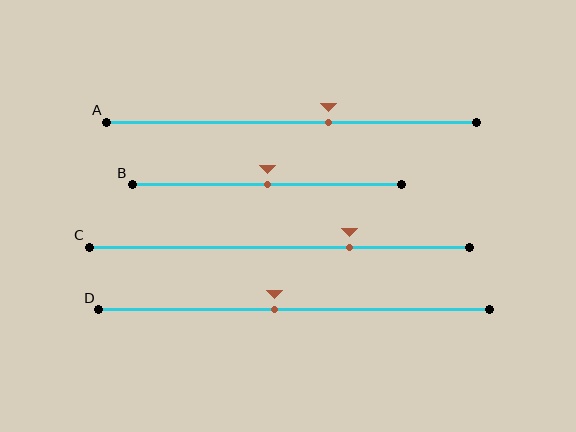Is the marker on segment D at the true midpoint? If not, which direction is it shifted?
No, the marker on segment D is shifted to the left by about 5% of the segment length.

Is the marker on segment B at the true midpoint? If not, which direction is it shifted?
Yes, the marker on segment B is at the true midpoint.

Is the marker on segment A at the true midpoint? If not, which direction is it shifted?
No, the marker on segment A is shifted to the right by about 10% of the segment length.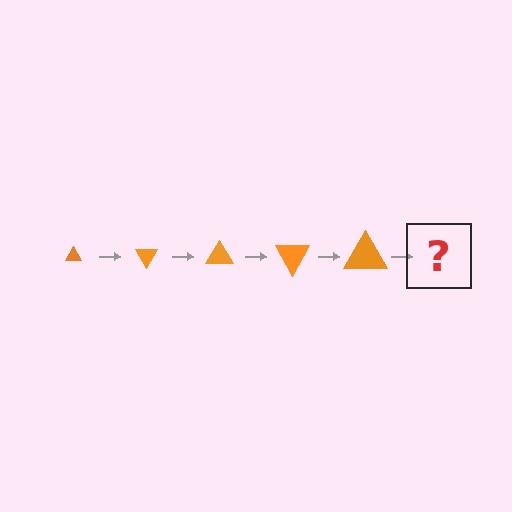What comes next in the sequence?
The next element should be a triangle, larger than the previous one and rotated 300 degrees from the start.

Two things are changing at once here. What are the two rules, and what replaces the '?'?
The two rules are that the triangle grows larger each step and it rotates 60 degrees each step. The '?' should be a triangle, larger than the previous one and rotated 300 degrees from the start.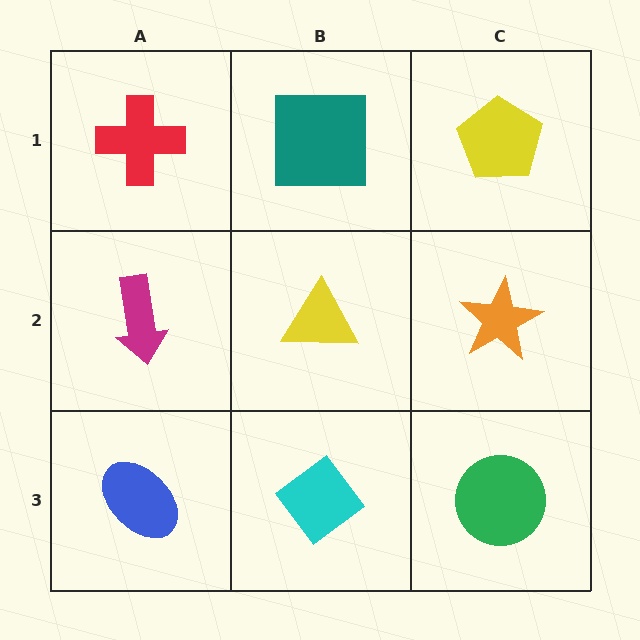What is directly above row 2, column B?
A teal square.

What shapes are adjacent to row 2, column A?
A red cross (row 1, column A), a blue ellipse (row 3, column A), a yellow triangle (row 2, column B).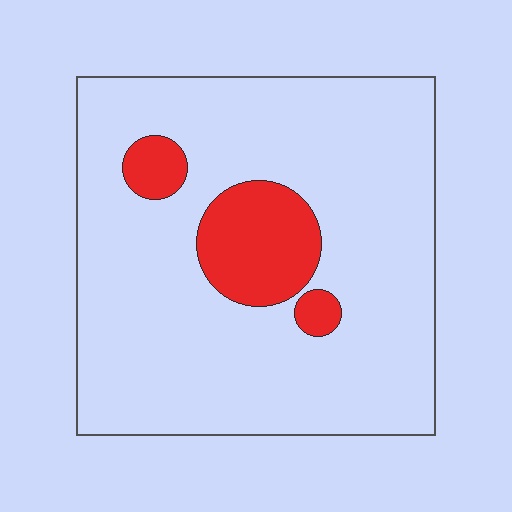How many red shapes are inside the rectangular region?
3.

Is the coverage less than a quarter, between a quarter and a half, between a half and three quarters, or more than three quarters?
Less than a quarter.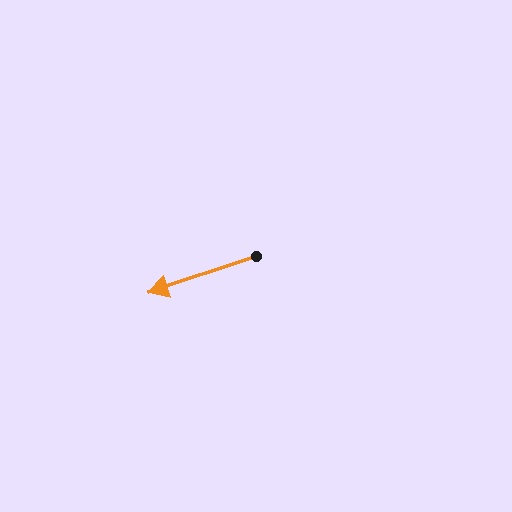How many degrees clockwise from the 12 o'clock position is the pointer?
Approximately 251 degrees.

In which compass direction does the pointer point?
West.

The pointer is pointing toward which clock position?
Roughly 8 o'clock.